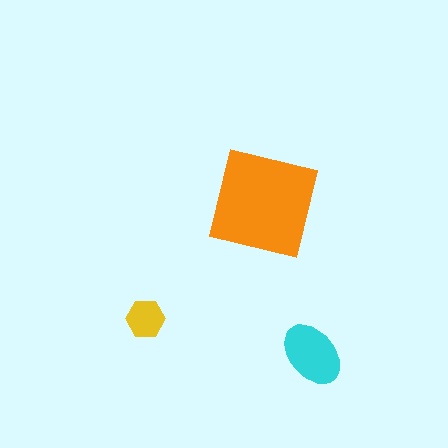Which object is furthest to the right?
The cyan ellipse is rightmost.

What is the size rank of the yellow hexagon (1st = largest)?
3rd.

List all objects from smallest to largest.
The yellow hexagon, the cyan ellipse, the orange square.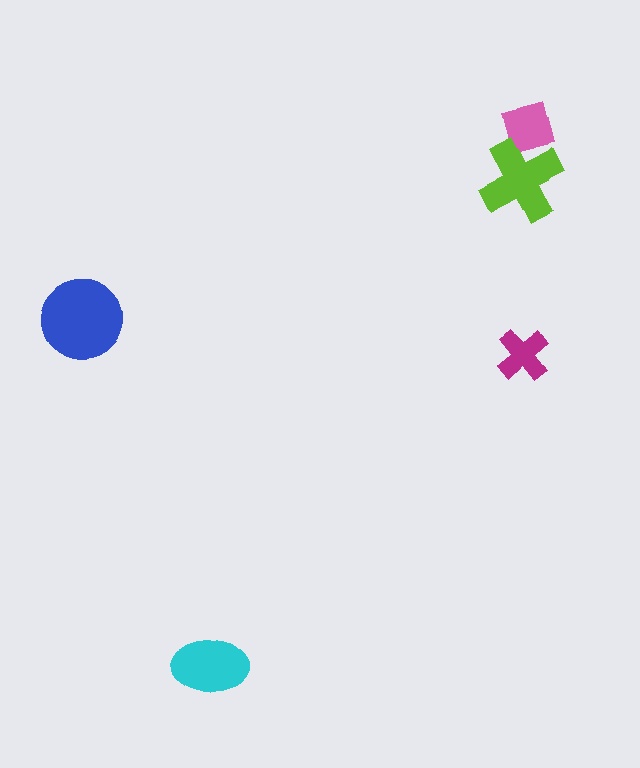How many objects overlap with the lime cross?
1 object overlaps with the lime cross.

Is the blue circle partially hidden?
No, no other shape covers it.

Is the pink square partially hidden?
Yes, it is partially covered by another shape.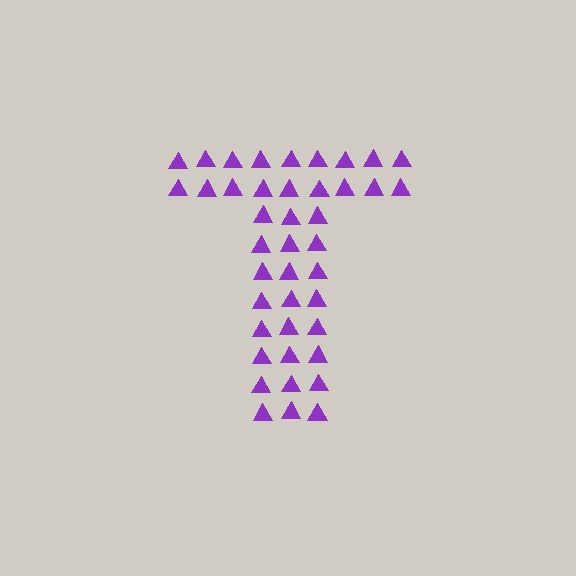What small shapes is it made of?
It is made of small triangles.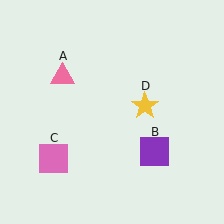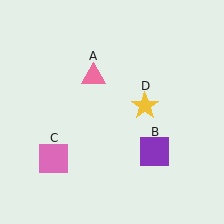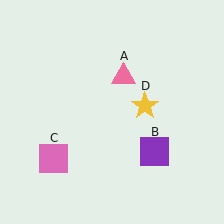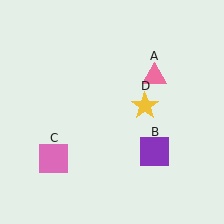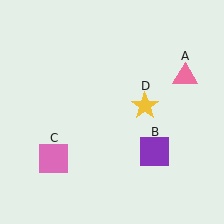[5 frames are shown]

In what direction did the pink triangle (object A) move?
The pink triangle (object A) moved right.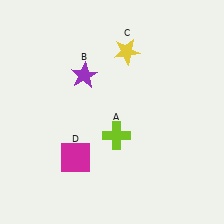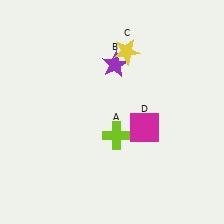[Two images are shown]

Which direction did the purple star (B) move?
The purple star (B) moved right.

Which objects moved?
The objects that moved are: the purple star (B), the magenta square (D).